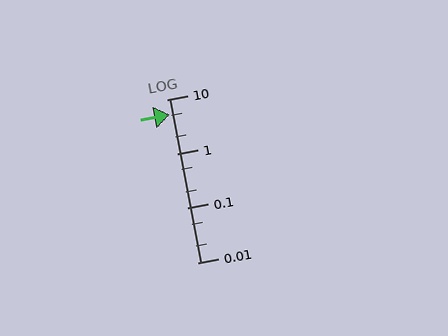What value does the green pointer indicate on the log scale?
The pointer indicates approximately 5.3.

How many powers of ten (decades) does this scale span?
The scale spans 3 decades, from 0.01 to 10.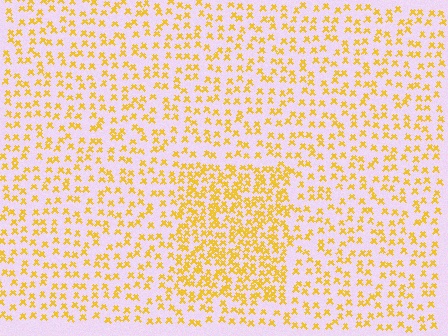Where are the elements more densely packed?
The elements are more densely packed inside the rectangle boundary.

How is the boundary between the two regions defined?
The boundary is defined by a change in element density (approximately 2.0x ratio). All elements are the same color, size, and shape.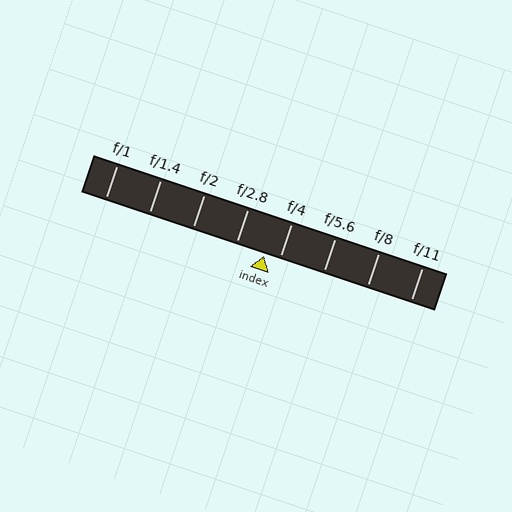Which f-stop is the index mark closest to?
The index mark is closest to f/4.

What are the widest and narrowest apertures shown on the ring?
The widest aperture shown is f/1 and the narrowest is f/11.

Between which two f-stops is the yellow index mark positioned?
The index mark is between f/2.8 and f/4.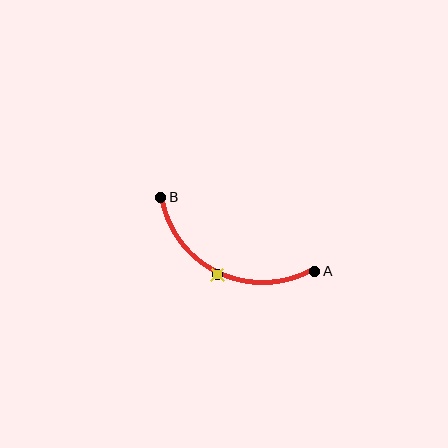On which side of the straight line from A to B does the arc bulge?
The arc bulges below the straight line connecting A and B.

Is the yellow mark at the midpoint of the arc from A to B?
Yes. The yellow mark lies on the arc at equal arc-length from both A and B — it is the arc midpoint.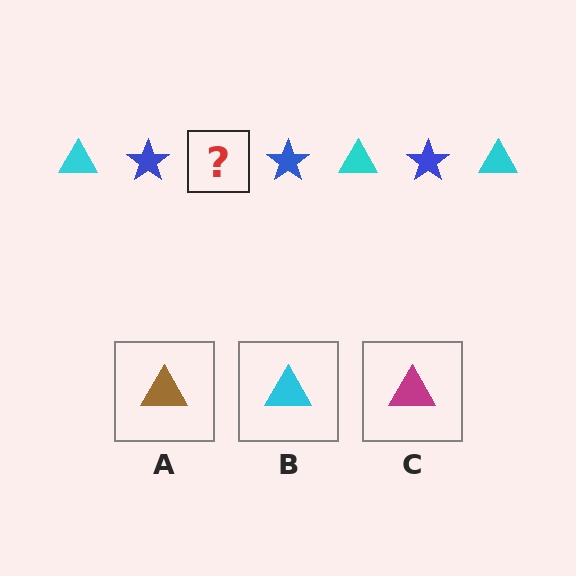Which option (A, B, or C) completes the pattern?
B.